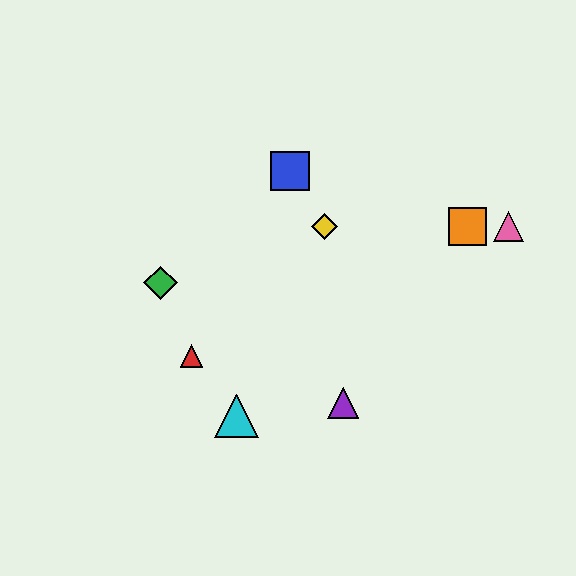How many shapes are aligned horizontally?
3 shapes (the yellow diamond, the orange square, the pink triangle) are aligned horizontally.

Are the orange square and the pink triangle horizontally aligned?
Yes, both are at y≈227.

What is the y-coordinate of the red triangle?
The red triangle is at y≈356.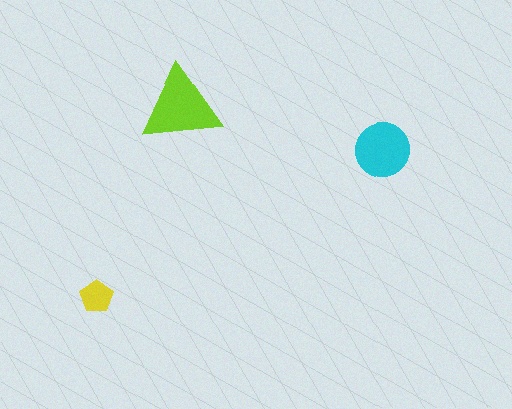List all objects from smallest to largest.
The yellow pentagon, the cyan circle, the lime triangle.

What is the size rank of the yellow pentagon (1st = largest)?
3rd.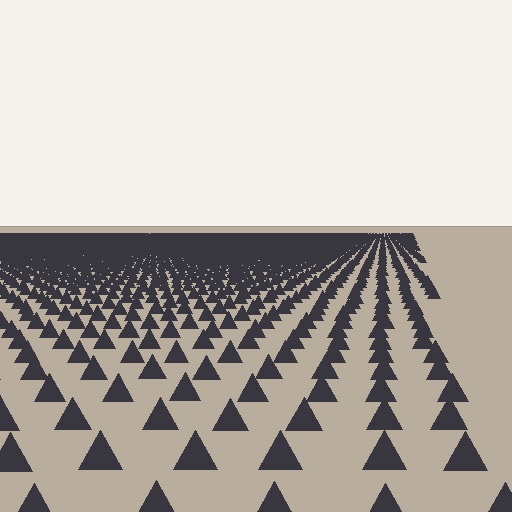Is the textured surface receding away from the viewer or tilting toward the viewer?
The surface is receding away from the viewer. Texture elements get smaller and denser toward the top.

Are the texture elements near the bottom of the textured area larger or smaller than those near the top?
Larger. Near the bottom, elements are closer to the viewer and appear at a bigger on-screen size.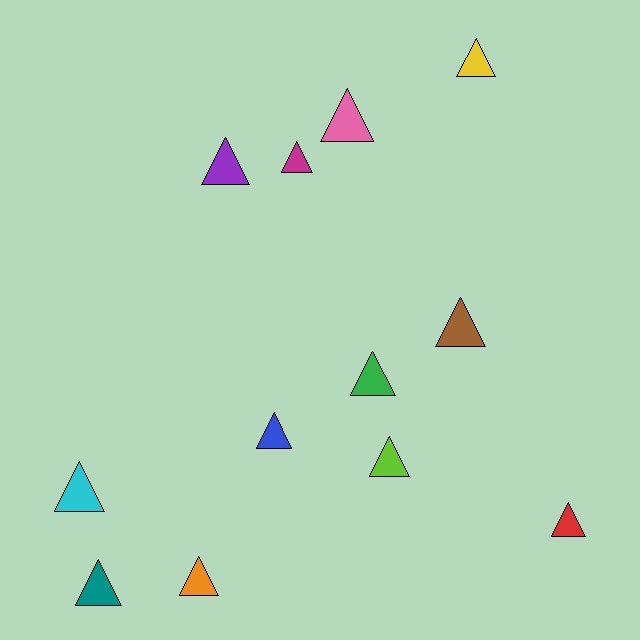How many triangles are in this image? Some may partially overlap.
There are 12 triangles.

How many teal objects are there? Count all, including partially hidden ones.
There is 1 teal object.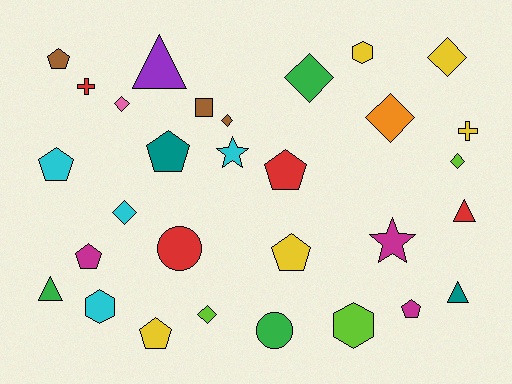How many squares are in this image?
There is 1 square.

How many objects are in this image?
There are 30 objects.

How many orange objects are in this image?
There is 1 orange object.